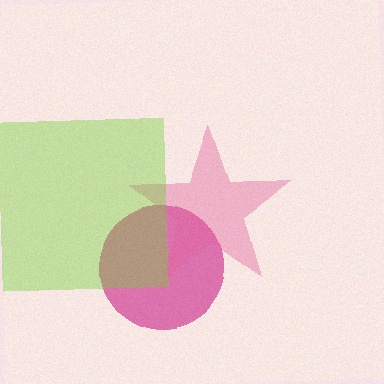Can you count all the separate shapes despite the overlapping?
Yes, there are 3 separate shapes.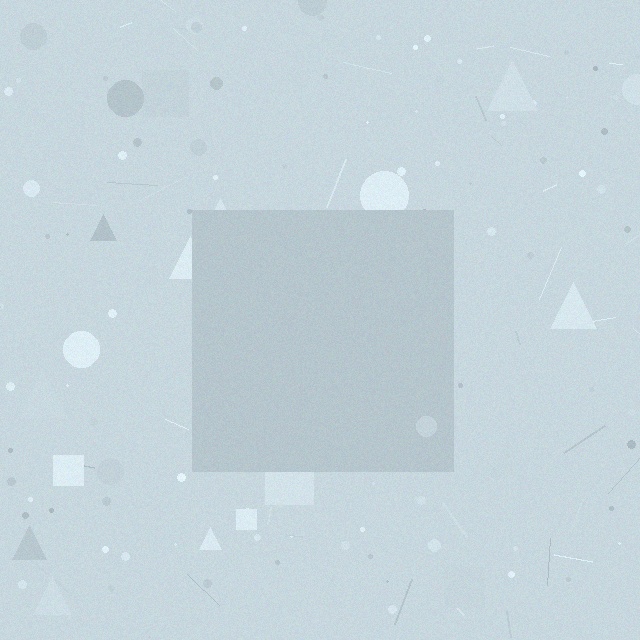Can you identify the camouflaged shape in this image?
The camouflaged shape is a square.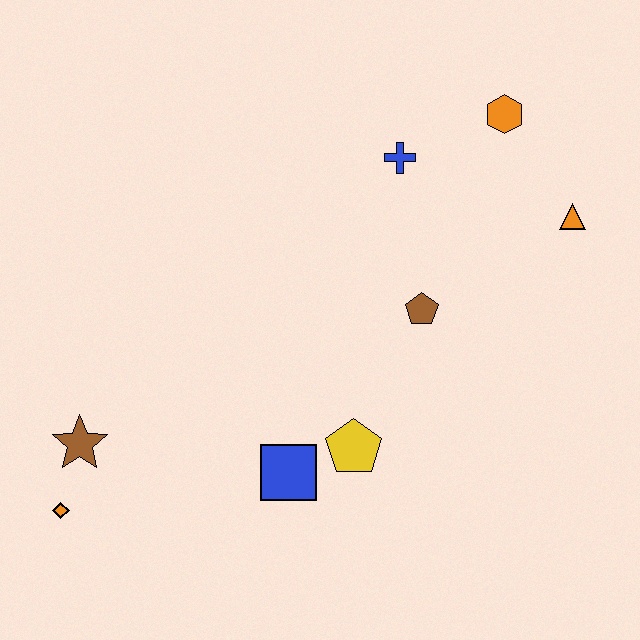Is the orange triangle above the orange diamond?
Yes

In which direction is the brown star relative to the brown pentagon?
The brown star is to the left of the brown pentagon.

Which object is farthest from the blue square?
The orange hexagon is farthest from the blue square.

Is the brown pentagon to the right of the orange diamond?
Yes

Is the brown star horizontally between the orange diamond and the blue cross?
Yes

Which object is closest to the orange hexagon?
The blue cross is closest to the orange hexagon.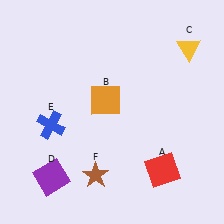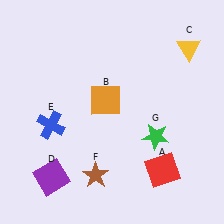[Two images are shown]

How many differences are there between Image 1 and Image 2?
There is 1 difference between the two images.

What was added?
A green star (G) was added in Image 2.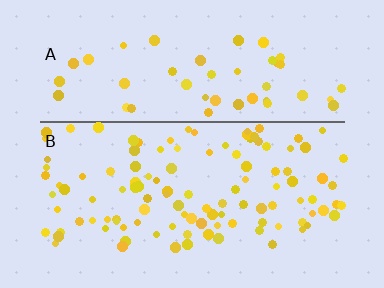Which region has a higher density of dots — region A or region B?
B (the bottom).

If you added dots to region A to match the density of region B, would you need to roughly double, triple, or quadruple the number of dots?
Approximately double.